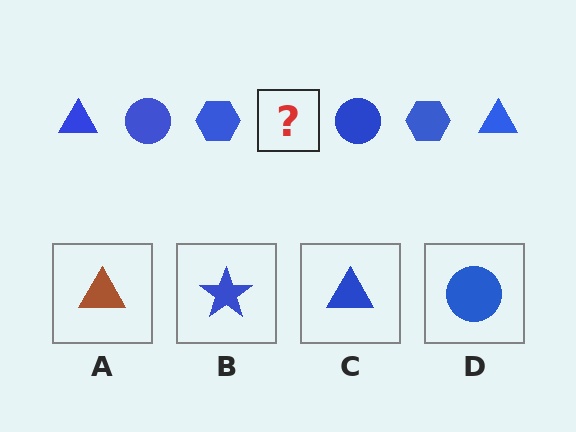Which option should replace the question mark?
Option C.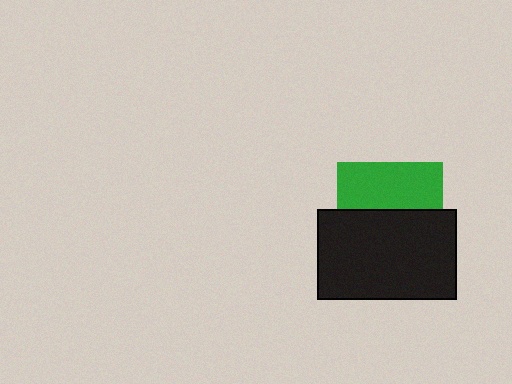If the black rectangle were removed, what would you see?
You would see the complete green square.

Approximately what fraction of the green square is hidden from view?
Roughly 55% of the green square is hidden behind the black rectangle.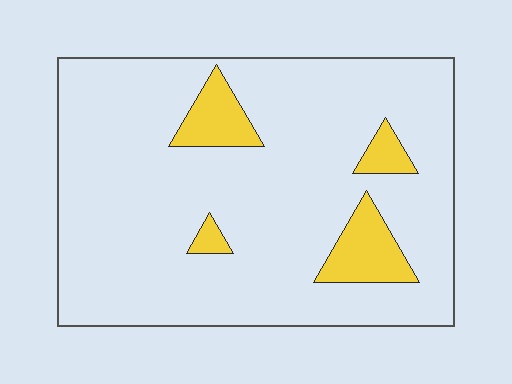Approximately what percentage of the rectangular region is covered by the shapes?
Approximately 10%.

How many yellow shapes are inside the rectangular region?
4.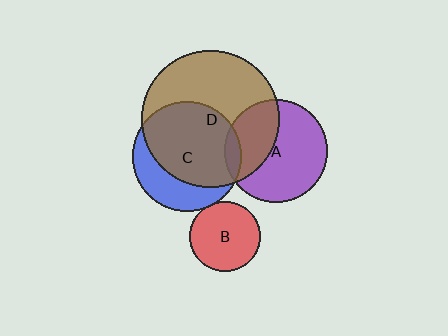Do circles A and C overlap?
Yes.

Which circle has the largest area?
Circle D (brown).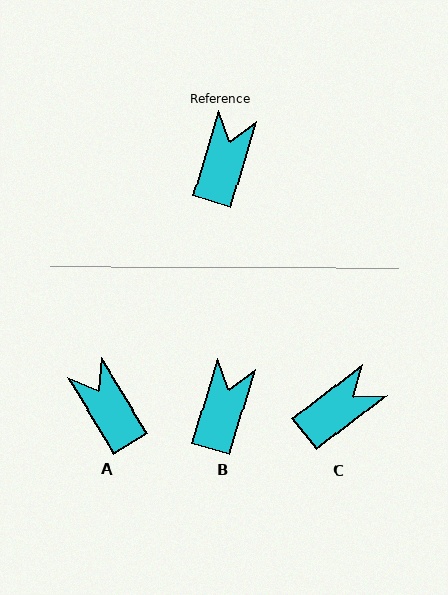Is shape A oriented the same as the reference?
No, it is off by about 48 degrees.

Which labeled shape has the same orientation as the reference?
B.